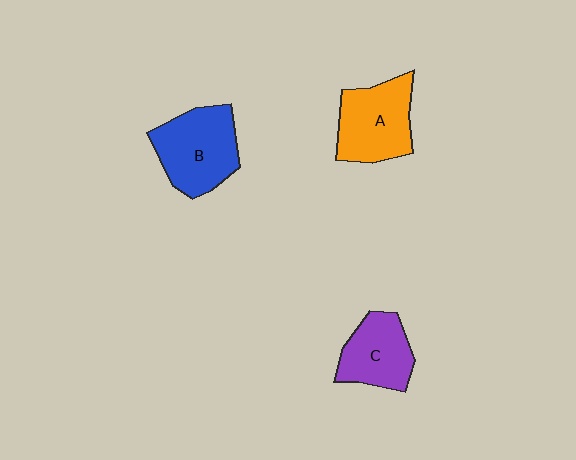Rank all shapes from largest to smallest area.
From largest to smallest: B (blue), A (orange), C (purple).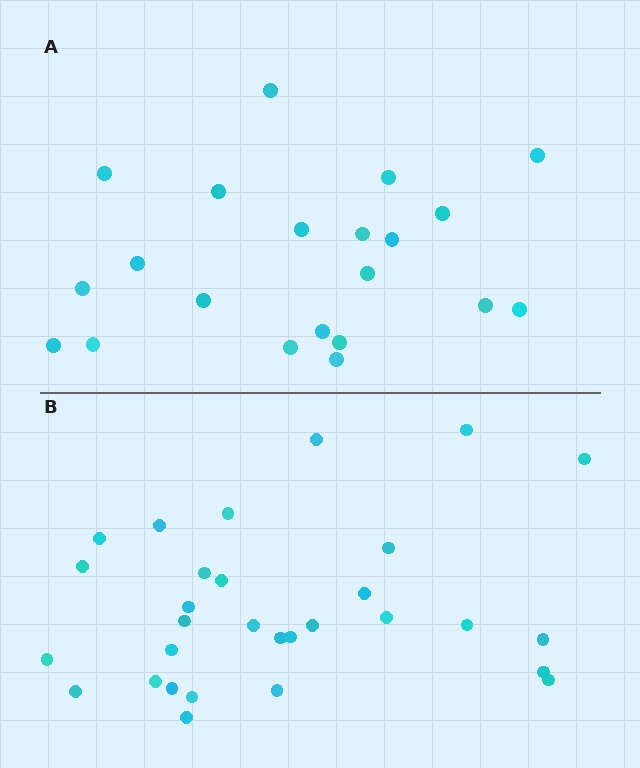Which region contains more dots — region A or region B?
Region B (the bottom region) has more dots.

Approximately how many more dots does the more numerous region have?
Region B has roughly 8 or so more dots than region A.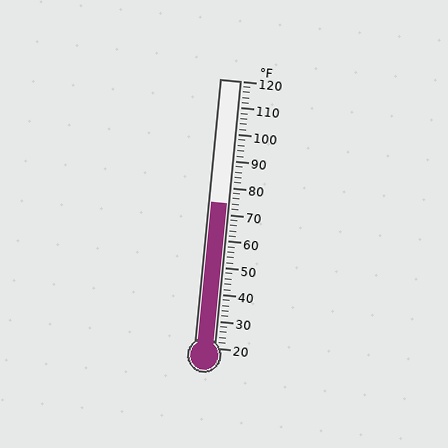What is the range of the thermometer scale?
The thermometer scale ranges from 20°F to 120°F.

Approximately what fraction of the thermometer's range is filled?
The thermometer is filled to approximately 55% of its range.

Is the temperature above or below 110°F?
The temperature is below 110°F.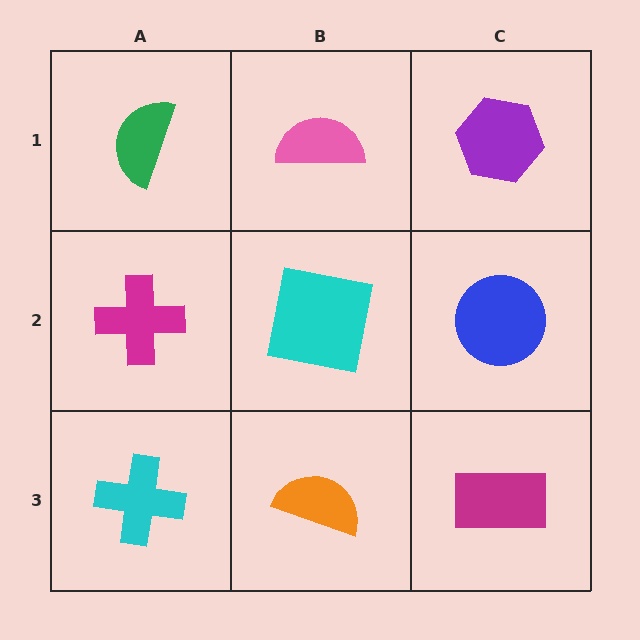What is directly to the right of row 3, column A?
An orange semicircle.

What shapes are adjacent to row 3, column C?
A blue circle (row 2, column C), an orange semicircle (row 3, column B).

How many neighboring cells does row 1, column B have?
3.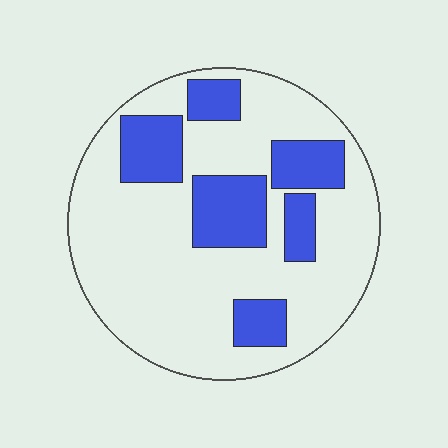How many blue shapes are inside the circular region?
6.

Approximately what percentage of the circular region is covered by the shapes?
Approximately 25%.